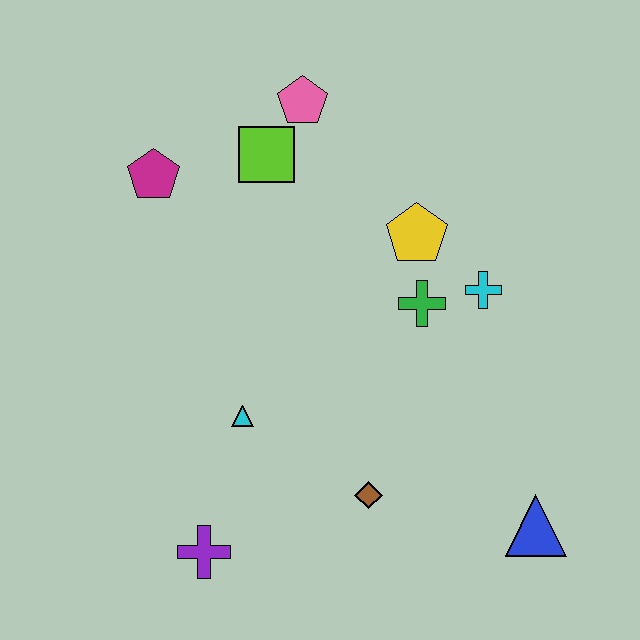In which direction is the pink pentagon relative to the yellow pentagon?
The pink pentagon is above the yellow pentagon.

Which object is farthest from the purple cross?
The pink pentagon is farthest from the purple cross.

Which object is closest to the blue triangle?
The brown diamond is closest to the blue triangle.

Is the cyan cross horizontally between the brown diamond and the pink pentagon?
No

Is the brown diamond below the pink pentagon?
Yes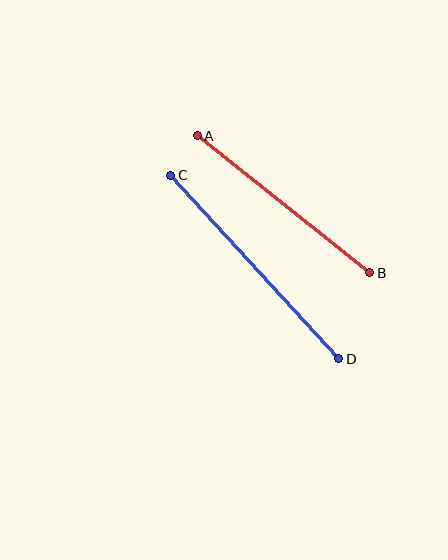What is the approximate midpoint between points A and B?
The midpoint is at approximately (284, 204) pixels.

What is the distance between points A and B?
The distance is approximately 220 pixels.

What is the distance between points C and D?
The distance is approximately 249 pixels.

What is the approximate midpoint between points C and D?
The midpoint is at approximately (255, 267) pixels.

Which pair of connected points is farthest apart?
Points C and D are farthest apart.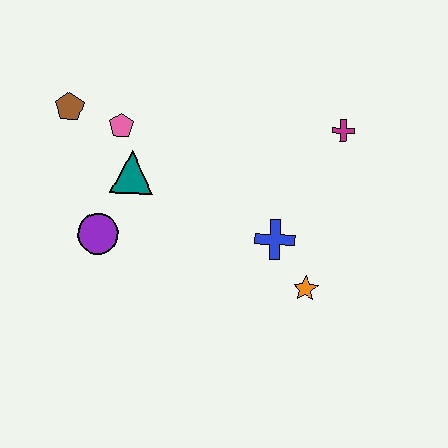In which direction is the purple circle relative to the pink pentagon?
The purple circle is below the pink pentagon.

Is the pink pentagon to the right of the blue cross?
No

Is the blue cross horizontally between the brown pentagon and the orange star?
Yes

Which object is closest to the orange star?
The blue cross is closest to the orange star.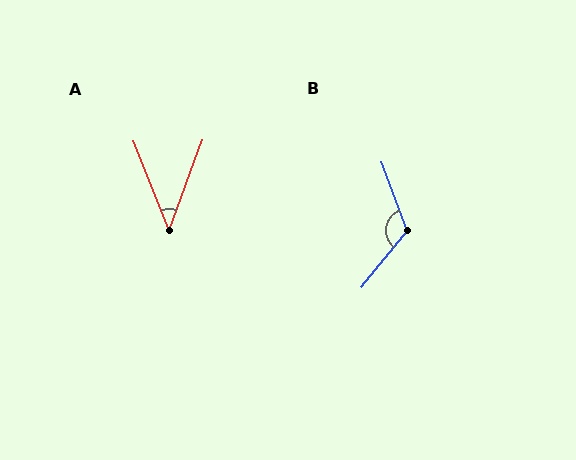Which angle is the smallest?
A, at approximately 42 degrees.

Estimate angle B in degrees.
Approximately 121 degrees.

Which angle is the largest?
B, at approximately 121 degrees.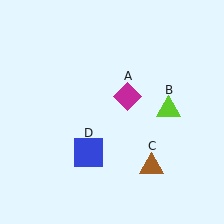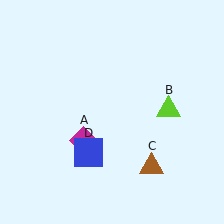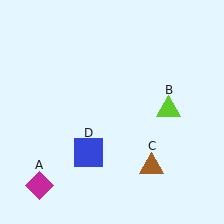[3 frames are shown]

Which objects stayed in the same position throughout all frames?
Lime triangle (object B) and brown triangle (object C) and blue square (object D) remained stationary.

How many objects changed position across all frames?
1 object changed position: magenta diamond (object A).